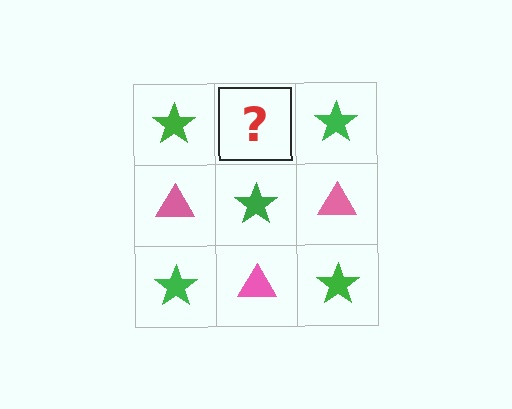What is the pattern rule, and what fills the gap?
The rule is that it alternates green star and pink triangle in a checkerboard pattern. The gap should be filled with a pink triangle.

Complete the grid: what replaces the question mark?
The question mark should be replaced with a pink triangle.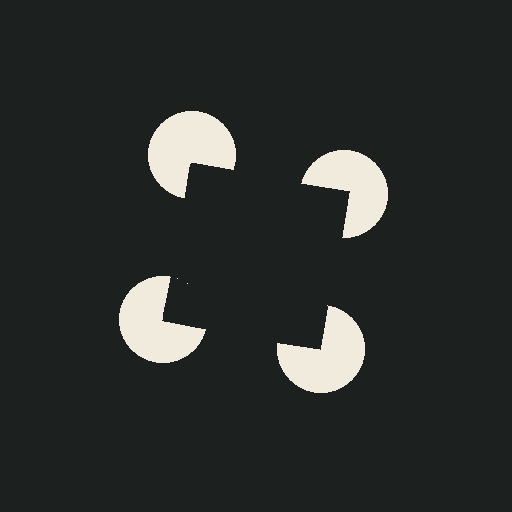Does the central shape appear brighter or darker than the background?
It typically appears slightly darker than the background, even though no actual brightness change is drawn.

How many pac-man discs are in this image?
There are 4 — one at each vertex of the illusory square.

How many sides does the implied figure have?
4 sides.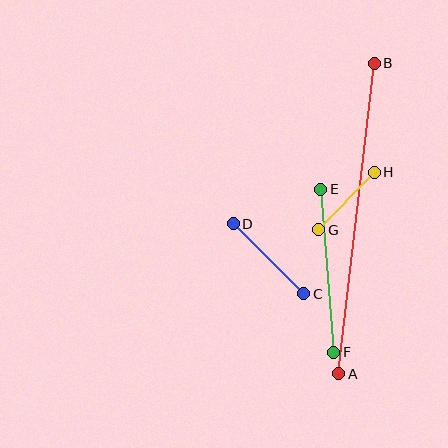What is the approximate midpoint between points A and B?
The midpoint is at approximately (356, 218) pixels.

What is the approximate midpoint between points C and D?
The midpoint is at approximately (268, 259) pixels.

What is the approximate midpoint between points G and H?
The midpoint is at approximately (346, 201) pixels.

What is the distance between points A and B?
The distance is approximately 313 pixels.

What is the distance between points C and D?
The distance is approximately 99 pixels.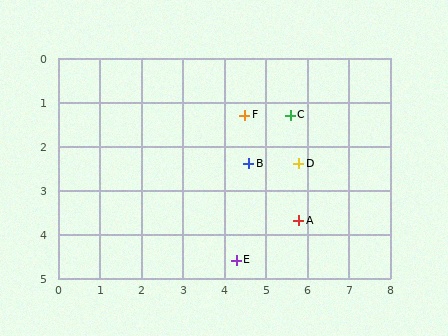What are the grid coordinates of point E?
Point E is at approximately (4.3, 4.6).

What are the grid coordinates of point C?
Point C is at approximately (5.6, 1.3).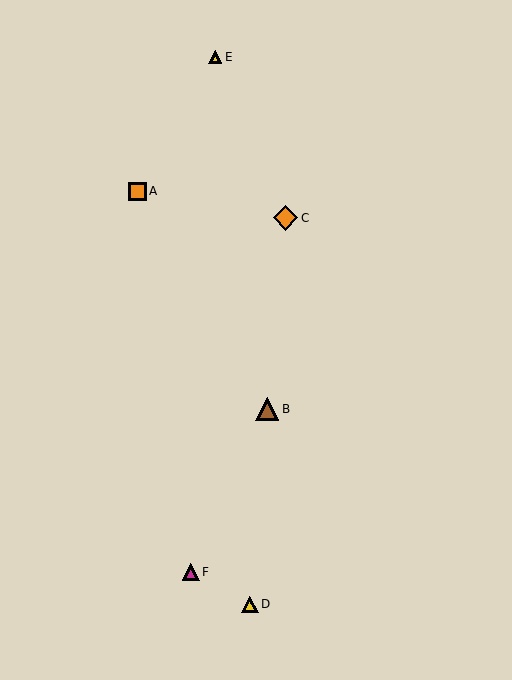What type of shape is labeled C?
Shape C is an orange diamond.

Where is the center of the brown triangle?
The center of the brown triangle is at (267, 409).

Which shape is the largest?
The orange diamond (labeled C) is the largest.